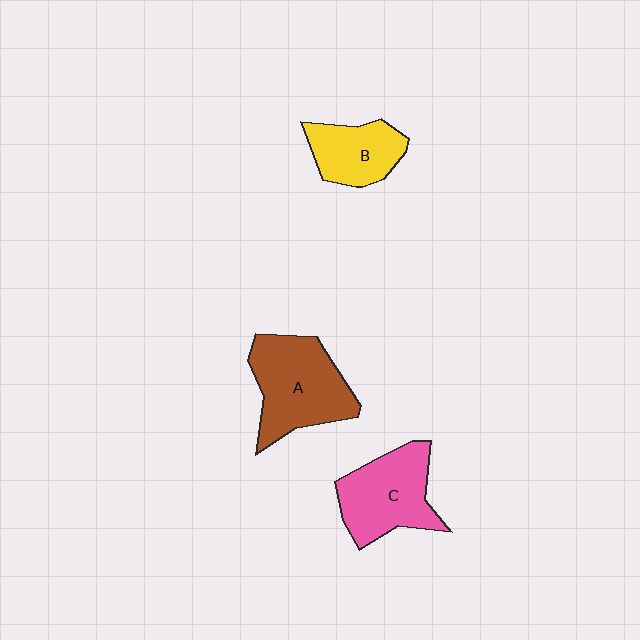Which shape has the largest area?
Shape A (brown).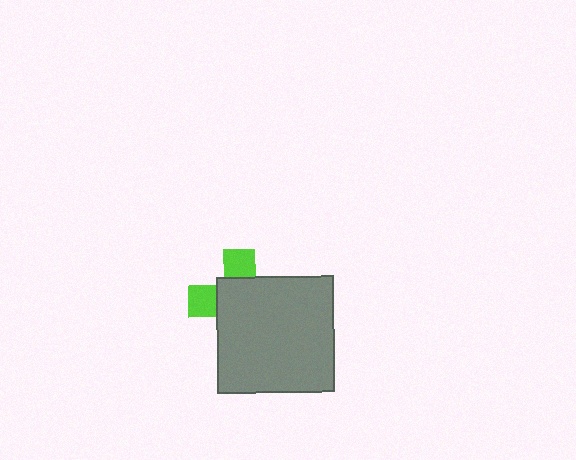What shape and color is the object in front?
The object in front is a gray square.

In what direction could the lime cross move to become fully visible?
The lime cross could move toward the upper-left. That would shift it out from behind the gray square entirely.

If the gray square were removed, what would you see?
You would see the complete lime cross.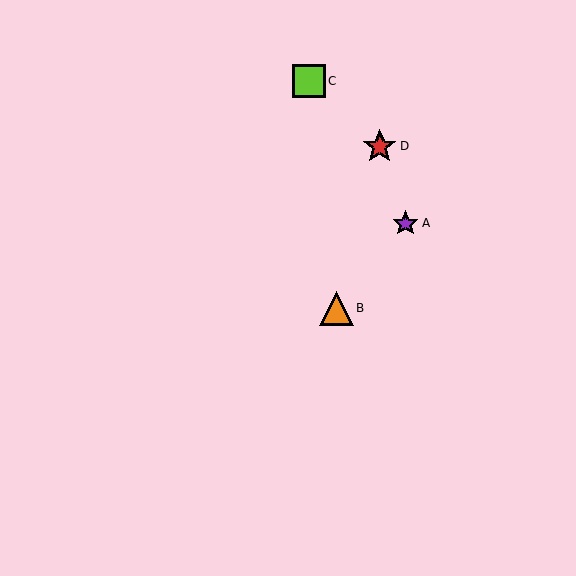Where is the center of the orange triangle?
The center of the orange triangle is at (336, 308).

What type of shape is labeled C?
Shape C is a lime square.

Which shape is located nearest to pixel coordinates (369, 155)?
The red star (labeled D) at (380, 146) is nearest to that location.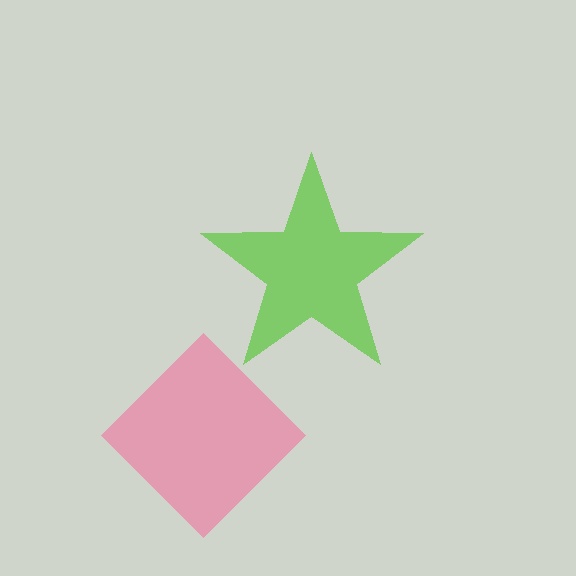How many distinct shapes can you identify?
There are 2 distinct shapes: a pink diamond, a lime star.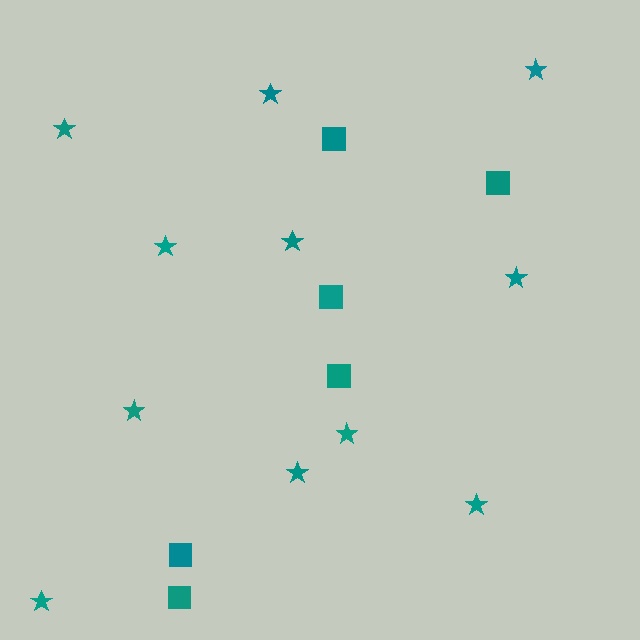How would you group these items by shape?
There are 2 groups: one group of stars (11) and one group of squares (6).